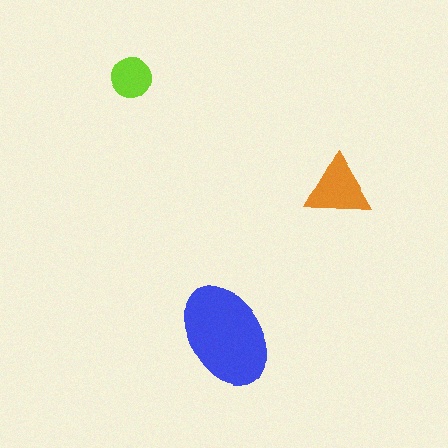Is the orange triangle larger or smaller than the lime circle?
Larger.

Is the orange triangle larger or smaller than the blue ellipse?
Smaller.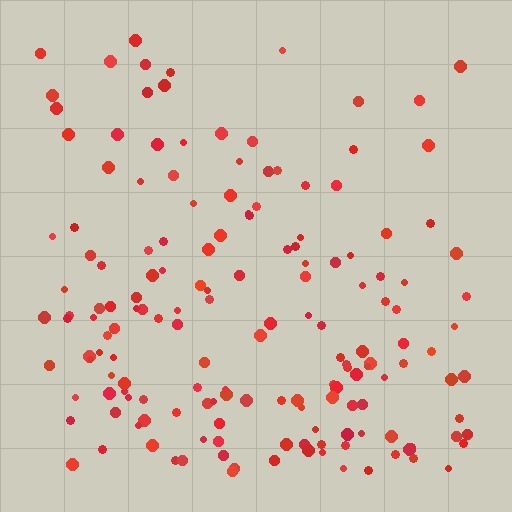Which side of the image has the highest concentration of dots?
The bottom.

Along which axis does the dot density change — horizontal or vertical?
Vertical.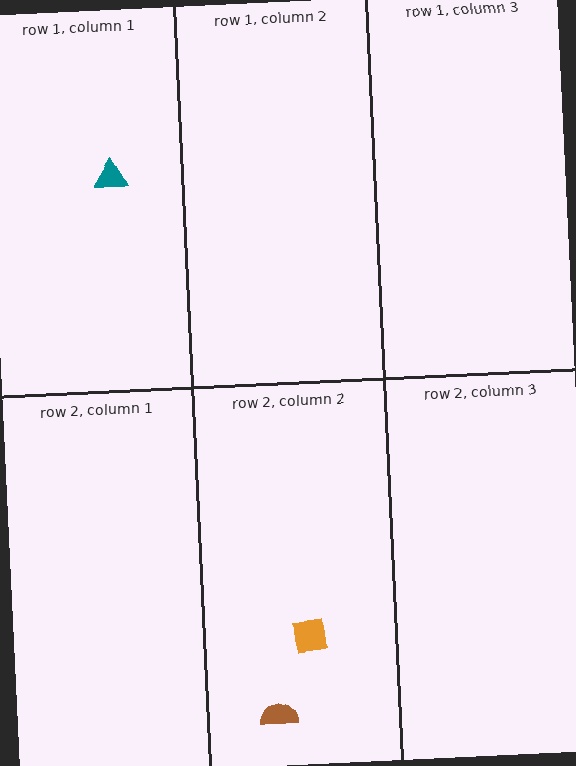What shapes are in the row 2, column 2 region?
The orange square, the brown semicircle.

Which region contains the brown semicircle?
The row 2, column 2 region.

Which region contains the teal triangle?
The row 1, column 1 region.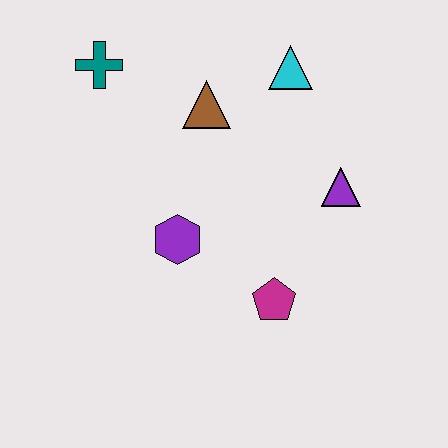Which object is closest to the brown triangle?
The cyan triangle is closest to the brown triangle.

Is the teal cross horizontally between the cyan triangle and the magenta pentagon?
No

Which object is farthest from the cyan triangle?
The magenta pentagon is farthest from the cyan triangle.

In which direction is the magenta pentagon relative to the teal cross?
The magenta pentagon is below the teal cross.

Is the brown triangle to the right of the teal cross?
Yes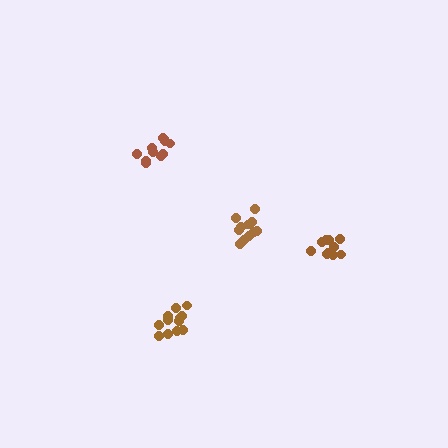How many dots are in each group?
Group 1: 12 dots, Group 2: 12 dots, Group 3: 11 dots, Group 4: 10 dots (45 total).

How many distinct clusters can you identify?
There are 4 distinct clusters.